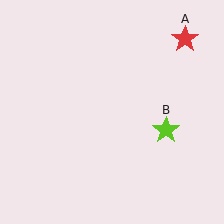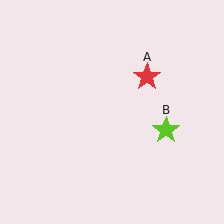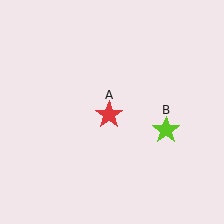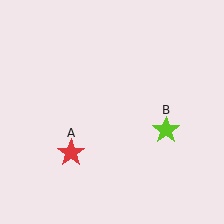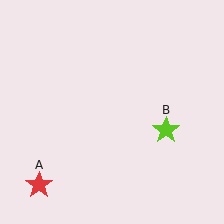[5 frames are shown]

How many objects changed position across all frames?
1 object changed position: red star (object A).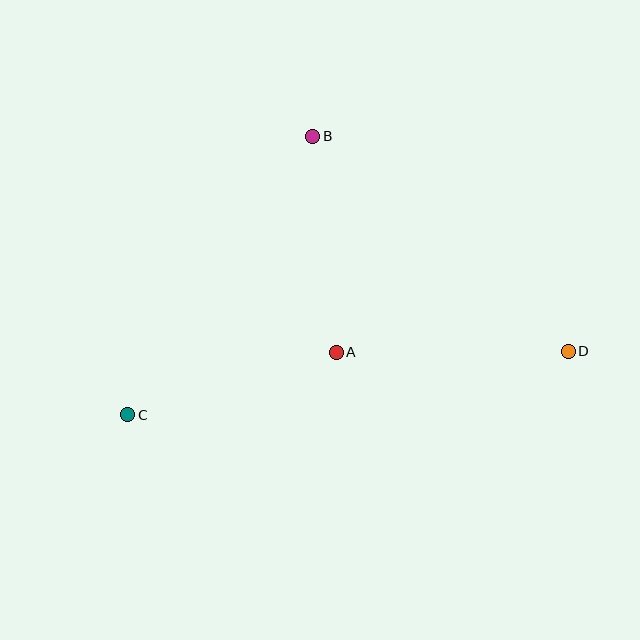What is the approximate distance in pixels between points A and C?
The distance between A and C is approximately 218 pixels.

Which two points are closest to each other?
Points A and B are closest to each other.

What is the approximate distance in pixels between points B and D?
The distance between B and D is approximately 334 pixels.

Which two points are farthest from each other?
Points C and D are farthest from each other.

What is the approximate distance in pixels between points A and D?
The distance between A and D is approximately 232 pixels.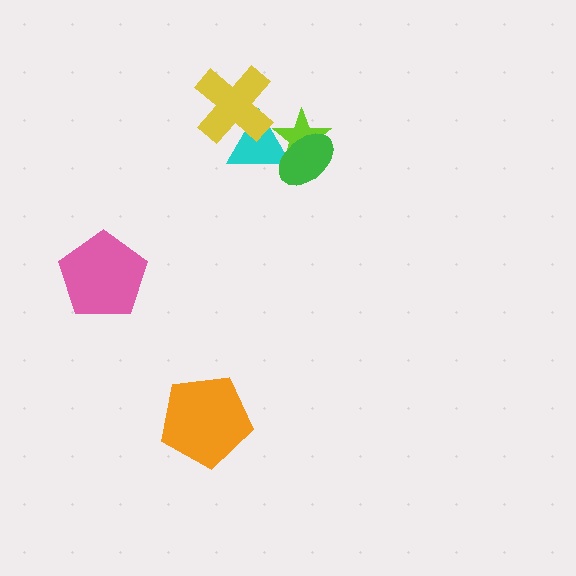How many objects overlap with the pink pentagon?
0 objects overlap with the pink pentagon.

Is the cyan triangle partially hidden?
Yes, it is partially covered by another shape.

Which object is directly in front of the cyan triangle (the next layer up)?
The green ellipse is directly in front of the cyan triangle.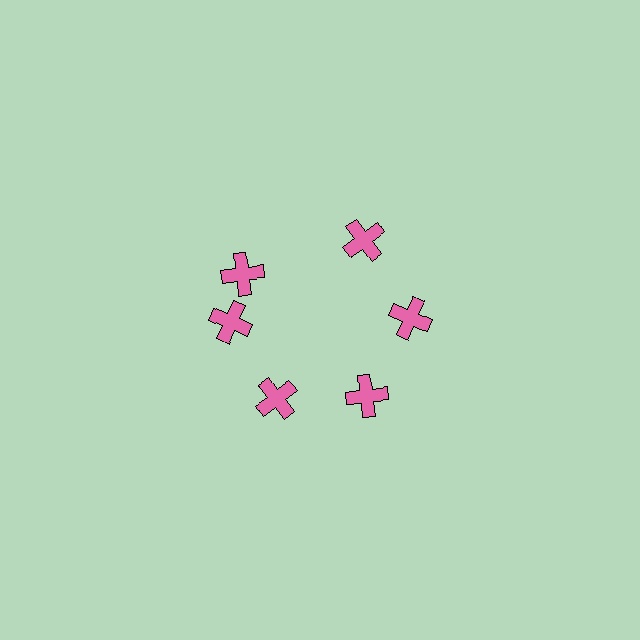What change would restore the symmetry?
The symmetry would be restored by rotating it back into even spacing with its neighbors so that all 6 crosses sit at equal angles and equal distance from the center.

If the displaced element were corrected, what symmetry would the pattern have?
It would have 6-fold rotational symmetry — the pattern would map onto itself every 60 degrees.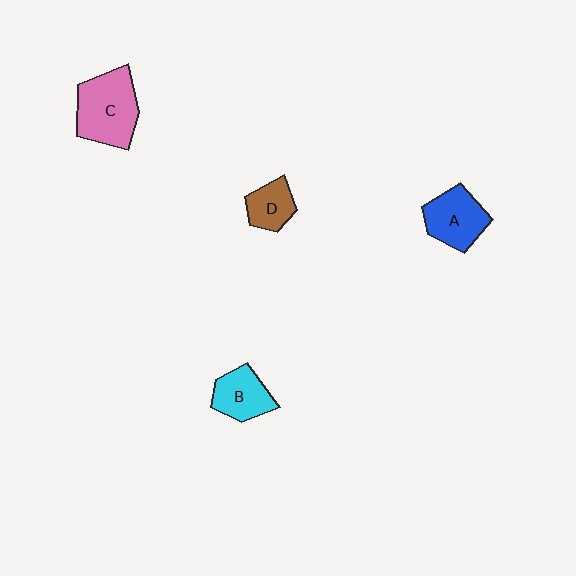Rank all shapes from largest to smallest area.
From largest to smallest: C (pink), A (blue), B (cyan), D (brown).